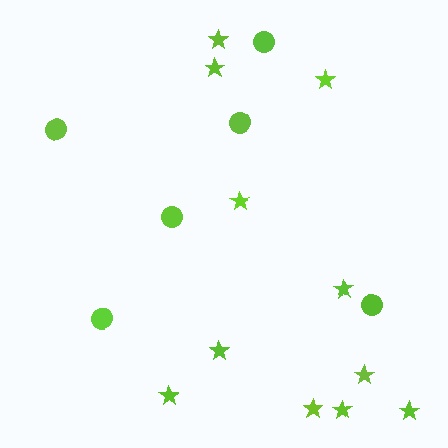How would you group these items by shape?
There are 2 groups: one group of circles (6) and one group of stars (11).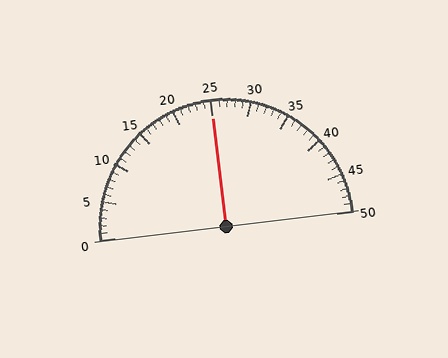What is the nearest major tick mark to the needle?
The nearest major tick mark is 25.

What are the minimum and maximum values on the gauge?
The gauge ranges from 0 to 50.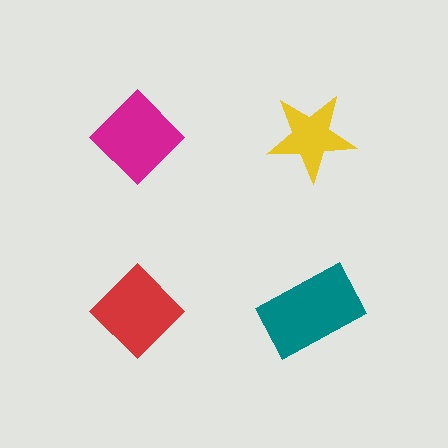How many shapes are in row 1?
2 shapes.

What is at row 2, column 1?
A red diamond.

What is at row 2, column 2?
A teal rectangle.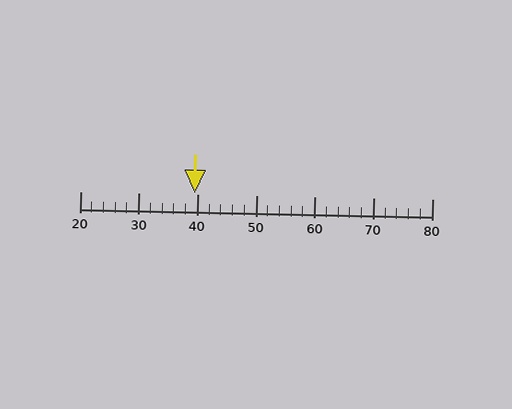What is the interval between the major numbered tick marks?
The major tick marks are spaced 10 units apart.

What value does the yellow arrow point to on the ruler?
The yellow arrow points to approximately 40.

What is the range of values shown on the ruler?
The ruler shows values from 20 to 80.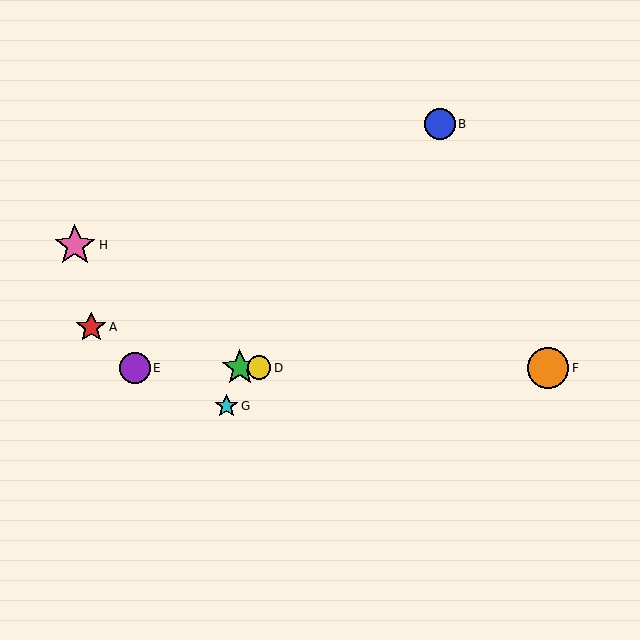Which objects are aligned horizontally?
Objects C, D, E, F are aligned horizontally.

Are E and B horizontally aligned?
No, E is at y≈368 and B is at y≈124.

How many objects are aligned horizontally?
4 objects (C, D, E, F) are aligned horizontally.